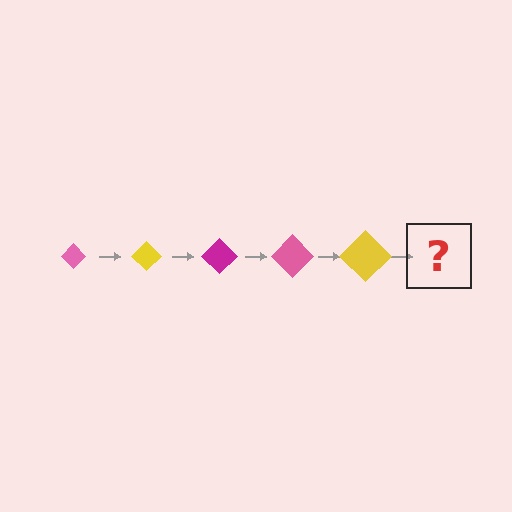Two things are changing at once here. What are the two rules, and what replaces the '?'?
The two rules are that the diamond grows larger each step and the color cycles through pink, yellow, and magenta. The '?' should be a magenta diamond, larger than the previous one.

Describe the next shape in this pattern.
It should be a magenta diamond, larger than the previous one.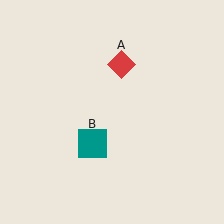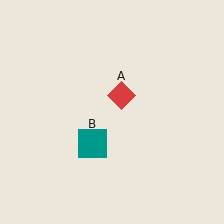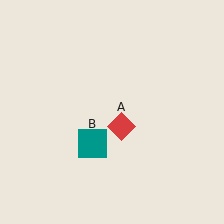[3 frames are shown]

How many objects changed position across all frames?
1 object changed position: red diamond (object A).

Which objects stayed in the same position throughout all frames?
Teal square (object B) remained stationary.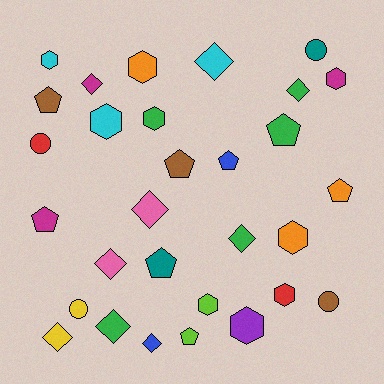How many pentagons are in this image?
There are 8 pentagons.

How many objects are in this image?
There are 30 objects.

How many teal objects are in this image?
There are 2 teal objects.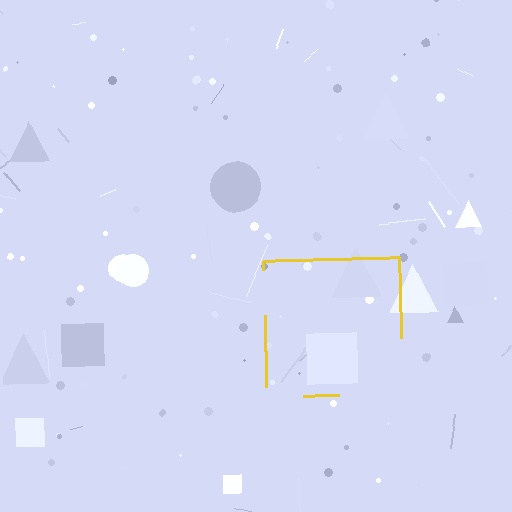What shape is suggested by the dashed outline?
The dashed outline suggests a square.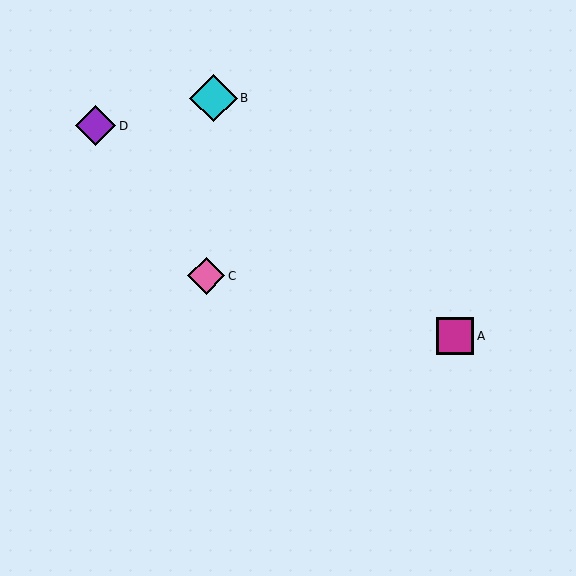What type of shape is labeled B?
Shape B is a cyan diamond.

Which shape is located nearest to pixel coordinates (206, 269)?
The pink diamond (labeled C) at (206, 276) is nearest to that location.